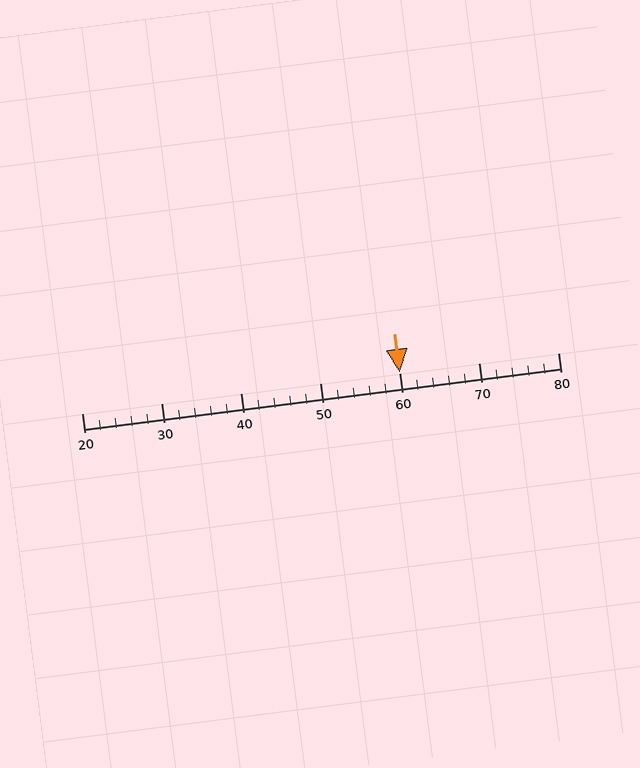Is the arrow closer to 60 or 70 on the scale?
The arrow is closer to 60.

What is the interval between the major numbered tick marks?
The major tick marks are spaced 10 units apart.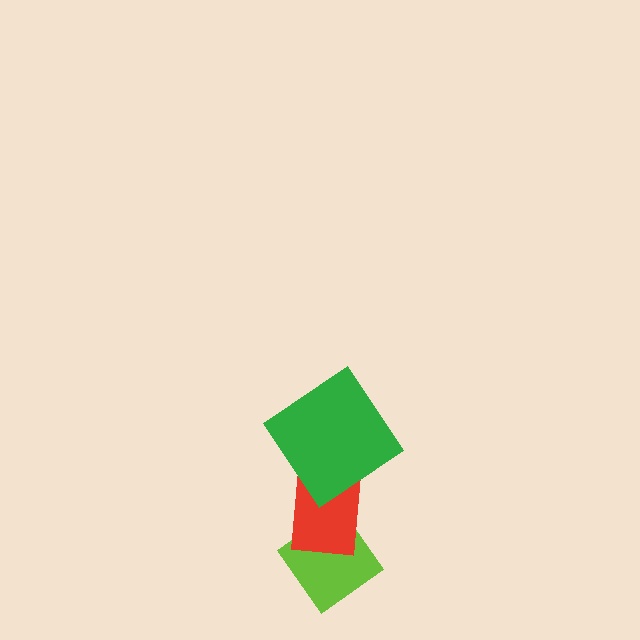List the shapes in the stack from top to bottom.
From top to bottom: the green diamond, the red rectangle, the lime diamond.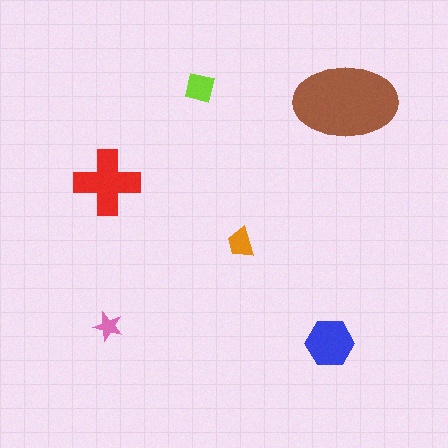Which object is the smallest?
The pink star.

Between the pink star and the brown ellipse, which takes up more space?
The brown ellipse.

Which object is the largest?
The brown ellipse.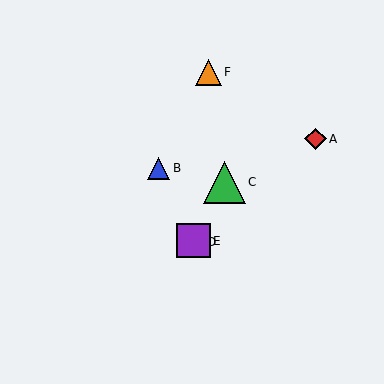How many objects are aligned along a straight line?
3 objects (C, D, E) are aligned along a straight line.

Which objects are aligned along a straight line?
Objects C, D, E are aligned along a straight line.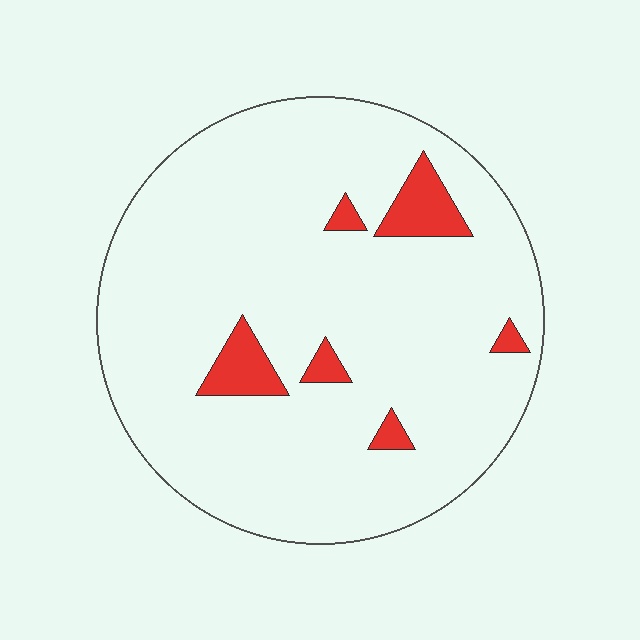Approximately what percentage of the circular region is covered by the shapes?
Approximately 10%.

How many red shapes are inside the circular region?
6.